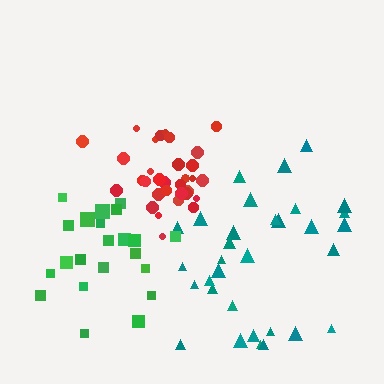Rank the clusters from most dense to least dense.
red, green, teal.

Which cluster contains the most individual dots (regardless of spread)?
Red (32).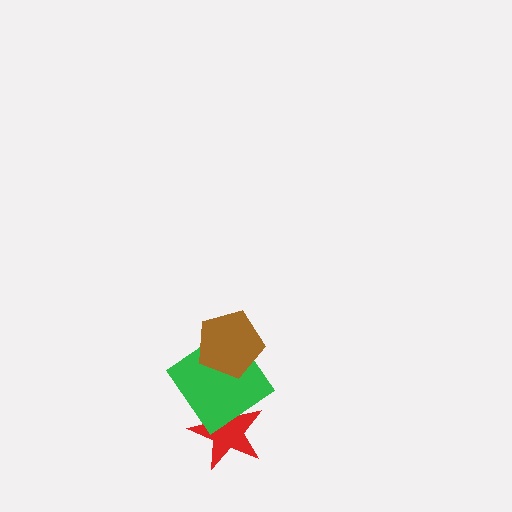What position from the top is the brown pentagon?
The brown pentagon is 1st from the top.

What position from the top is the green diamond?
The green diamond is 2nd from the top.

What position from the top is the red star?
The red star is 3rd from the top.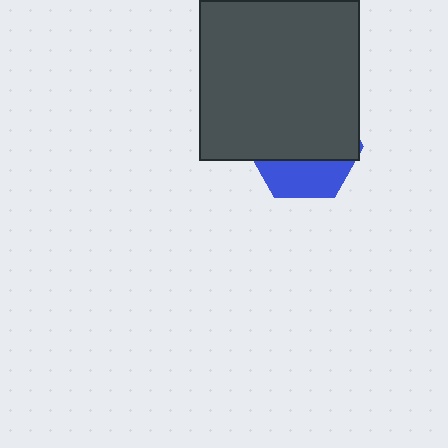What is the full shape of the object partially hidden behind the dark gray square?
The partially hidden object is a blue hexagon.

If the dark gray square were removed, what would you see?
You would see the complete blue hexagon.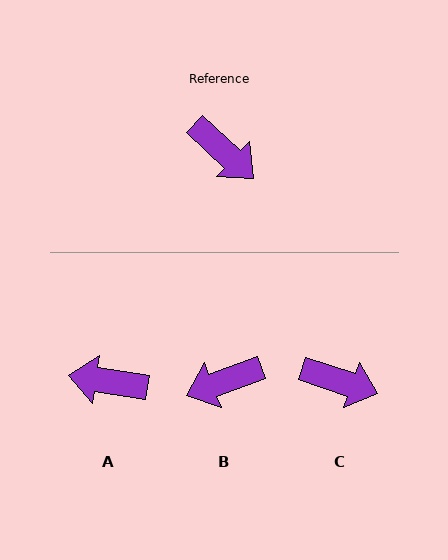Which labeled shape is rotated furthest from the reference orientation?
A, about 146 degrees away.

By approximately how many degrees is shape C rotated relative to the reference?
Approximately 24 degrees counter-clockwise.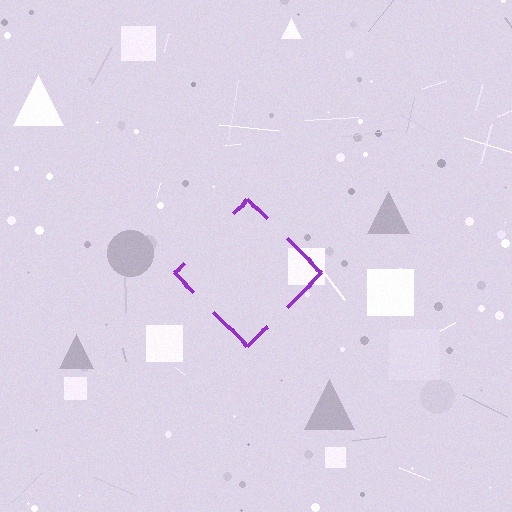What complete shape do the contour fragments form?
The contour fragments form a diamond.